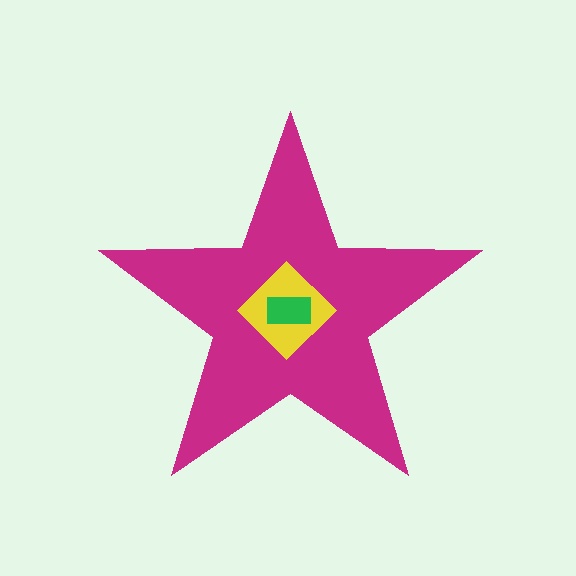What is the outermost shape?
The magenta star.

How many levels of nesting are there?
3.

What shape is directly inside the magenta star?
The yellow diamond.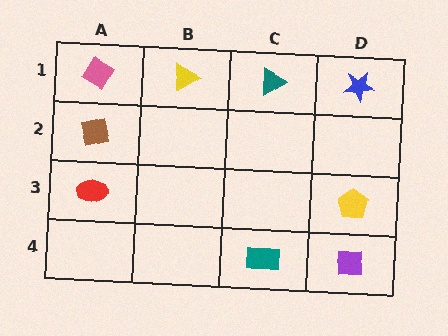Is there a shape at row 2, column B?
No, that cell is empty.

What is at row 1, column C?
A teal triangle.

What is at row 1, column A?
A pink diamond.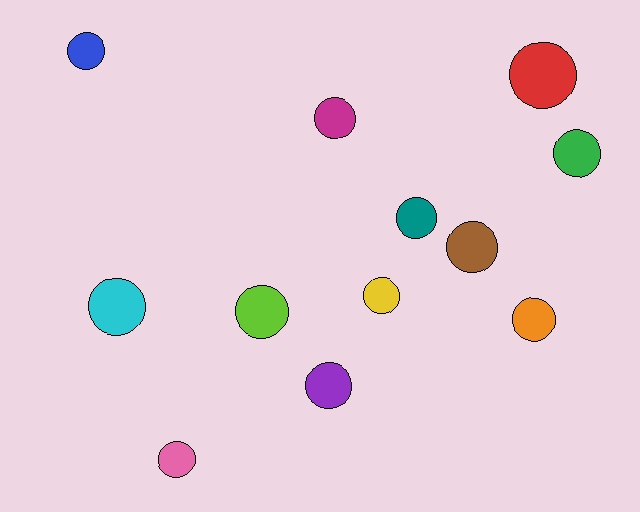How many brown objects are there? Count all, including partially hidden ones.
There is 1 brown object.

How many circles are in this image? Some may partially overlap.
There are 12 circles.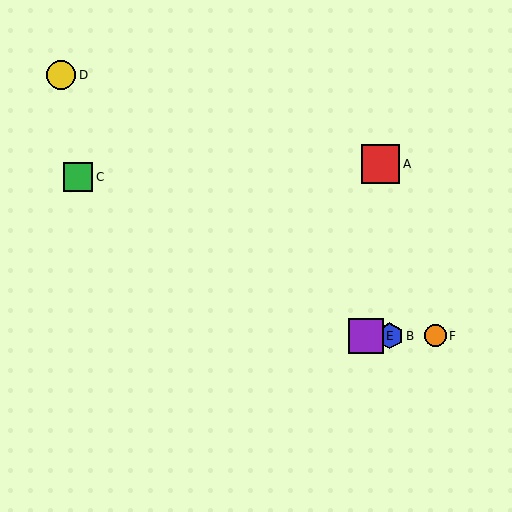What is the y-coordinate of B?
Object B is at y≈336.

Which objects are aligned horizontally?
Objects B, E, F are aligned horizontally.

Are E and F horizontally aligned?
Yes, both are at y≈336.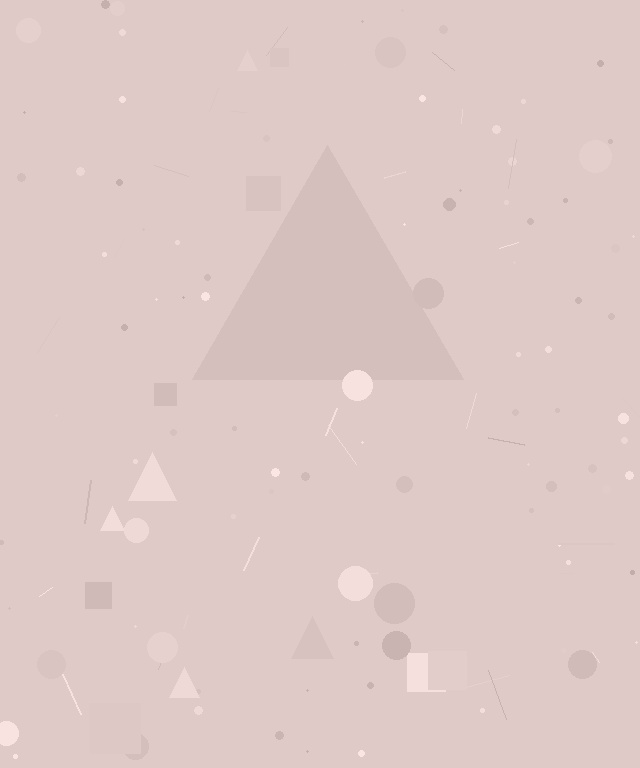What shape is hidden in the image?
A triangle is hidden in the image.